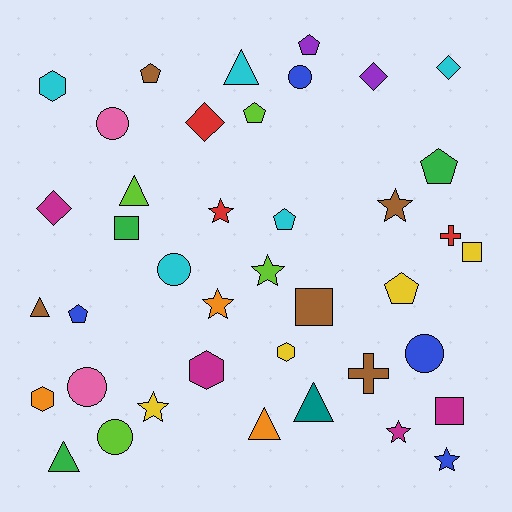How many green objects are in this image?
There are 3 green objects.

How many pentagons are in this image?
There are 7 pentagons.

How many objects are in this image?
There are 40 objects.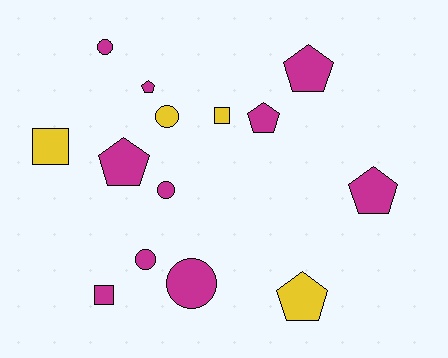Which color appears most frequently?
Magenta, with 10 objects.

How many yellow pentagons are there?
There is 1 yellow pentagon.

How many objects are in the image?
There are 14 objects.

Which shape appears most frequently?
Pentagon, with 6 objects.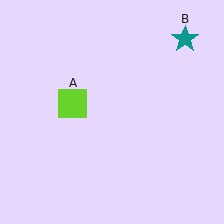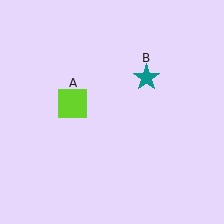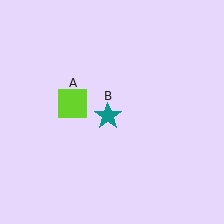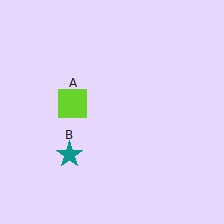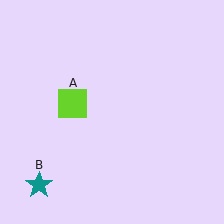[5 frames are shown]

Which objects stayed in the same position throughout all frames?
Lime square (object A) remained stationary.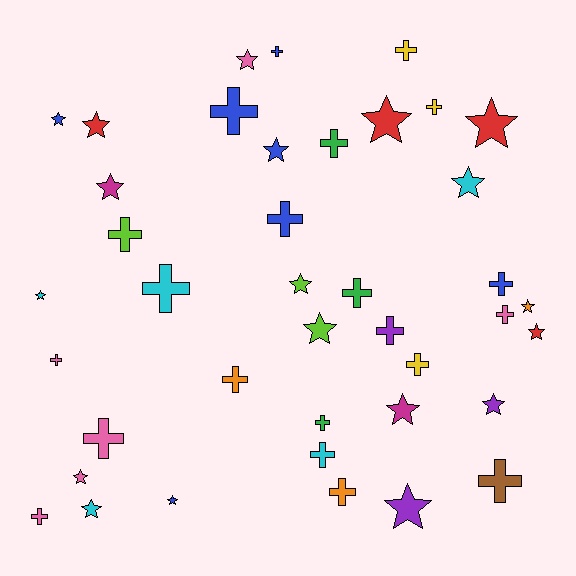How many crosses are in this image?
There are 21 crosses.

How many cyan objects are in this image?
There are 5 cyan objects.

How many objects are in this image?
There are 40 objects.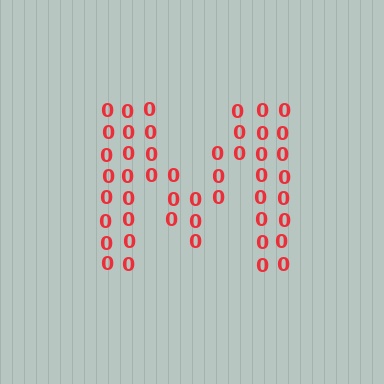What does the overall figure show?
The overall figure shows the letter M.